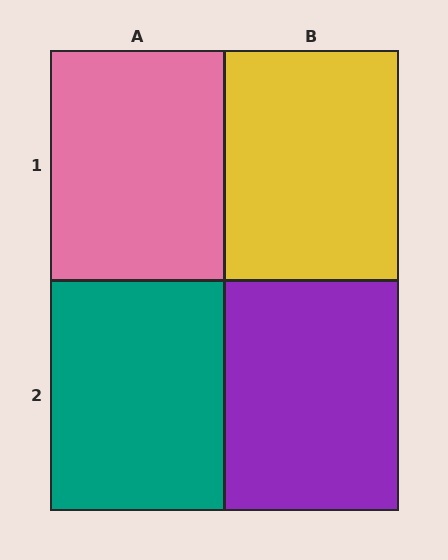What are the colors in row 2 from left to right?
Teal, purple.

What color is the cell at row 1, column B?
Yellow.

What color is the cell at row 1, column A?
Pink.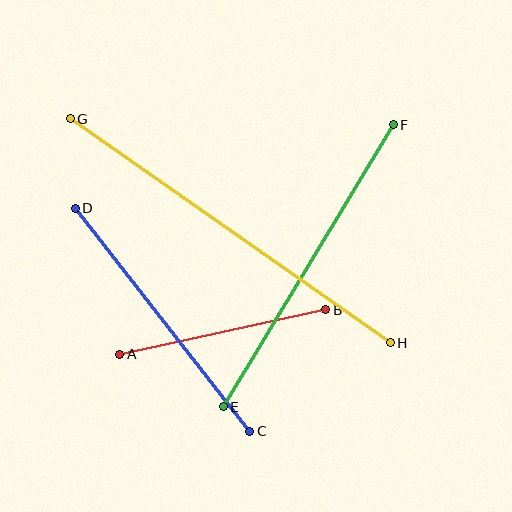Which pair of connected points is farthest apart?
Points G and H are farthest apart.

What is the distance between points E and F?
The distance is approximately 329 pixels.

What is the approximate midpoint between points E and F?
The midpoint is at approximately (308, 266) pixels.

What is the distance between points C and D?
The distance is approximately 283 pixels.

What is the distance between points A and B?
The distance is approximately 210 pixels.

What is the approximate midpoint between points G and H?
The midpoint is at approximately (230, 231) pixels.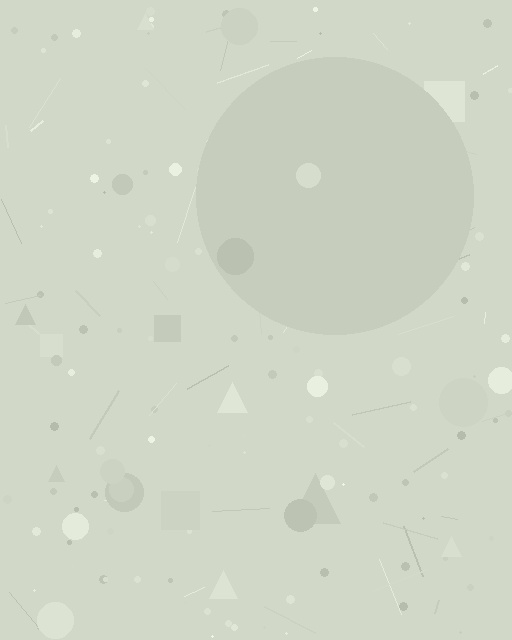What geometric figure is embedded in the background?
A circle is embedded in the background.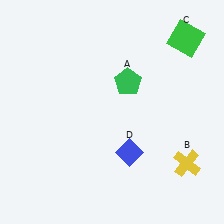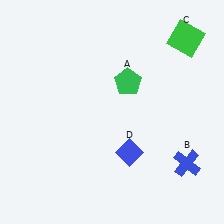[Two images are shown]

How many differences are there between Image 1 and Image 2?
There is 1 difference between the two images.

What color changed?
The cross (B) changed from yellow in Image 1 to blue in Image 2.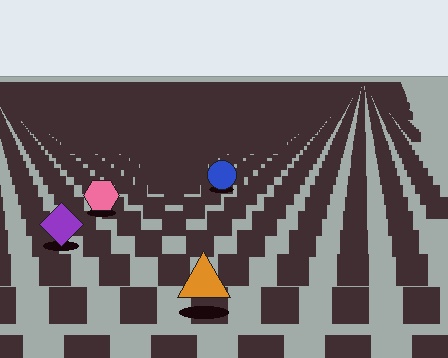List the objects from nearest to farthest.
From nearest to farthest: the orange triangle, the purple diamond, the pink hexagon, the blue circle.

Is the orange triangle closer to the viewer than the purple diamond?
Yes. The orange triangle is closer — you can tell from the texture gradient: the ground texture is coarser near it.